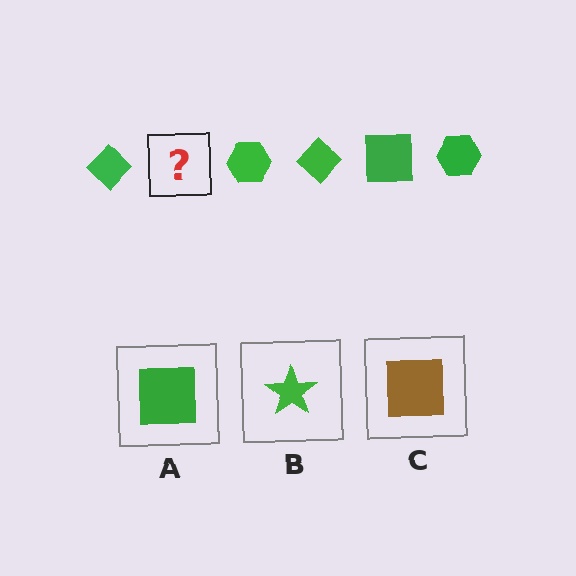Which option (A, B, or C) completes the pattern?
A.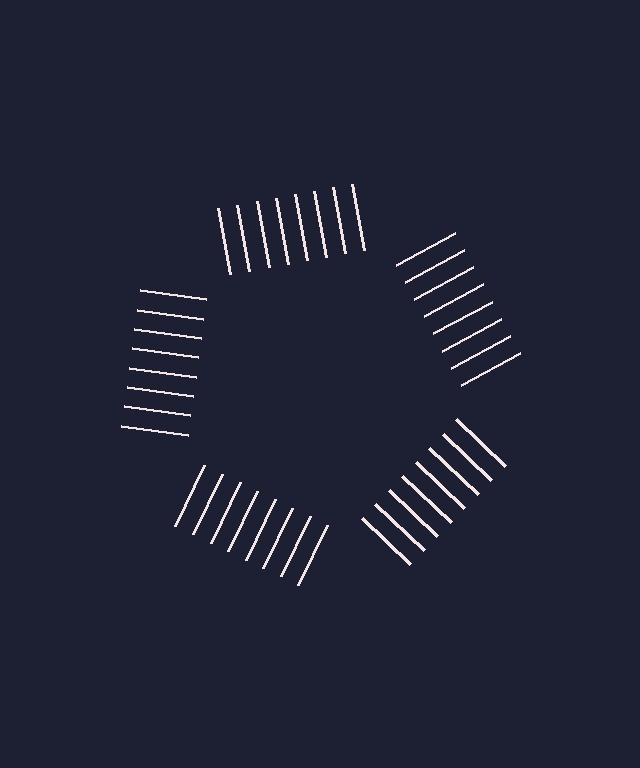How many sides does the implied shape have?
5 sides — the line-ends trace a pentagon.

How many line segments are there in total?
40 — 8 along each of the 5 edges.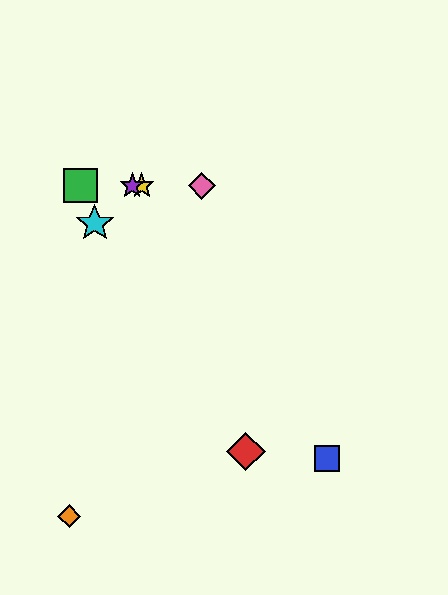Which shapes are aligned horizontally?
The green square, the yellow star, the purple star, the pink diamond are aligned horizontally.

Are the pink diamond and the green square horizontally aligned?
Yes, both are at y≈186.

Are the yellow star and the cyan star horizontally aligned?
No, the yellow star is at y≈186 and the cyan star is at y≈223.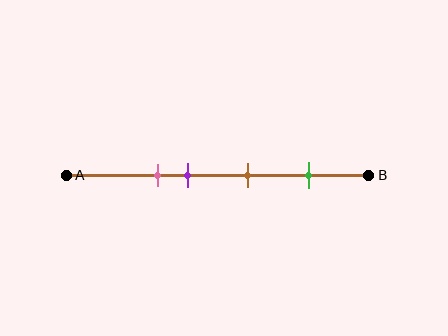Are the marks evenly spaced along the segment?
No, the marks are not evenly spaced.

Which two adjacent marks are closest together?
The pink and purple marks are the closest adjacent pair.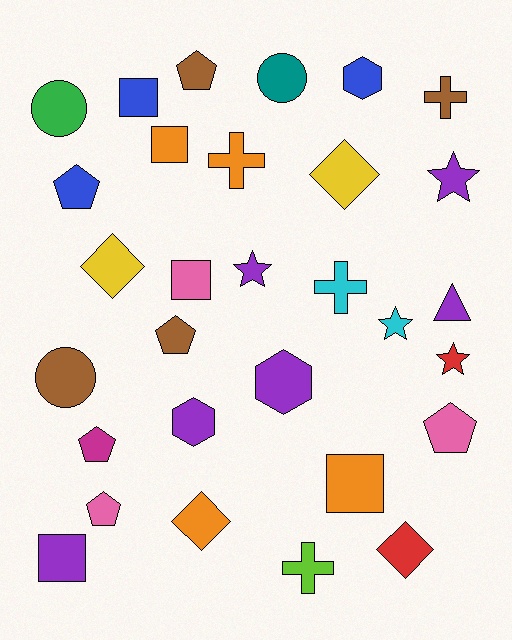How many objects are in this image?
There are 30 objects.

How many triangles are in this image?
There is 1 triangle.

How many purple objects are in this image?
There are 6 purple objects.